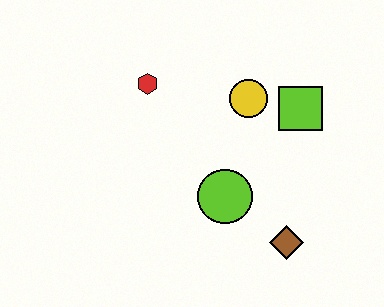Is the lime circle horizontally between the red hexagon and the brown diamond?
Yes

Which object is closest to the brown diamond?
The lime circle is closest to the brown diamond.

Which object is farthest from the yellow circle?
The brown diamond is farthest from the yellow circle.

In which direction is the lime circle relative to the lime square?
The lime circle is below the lime square.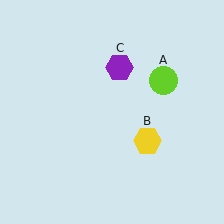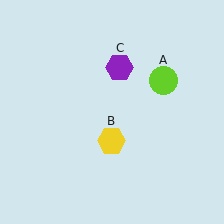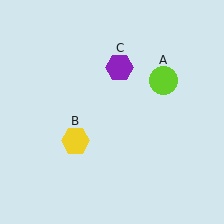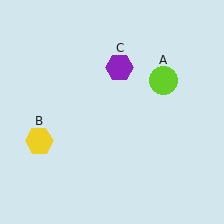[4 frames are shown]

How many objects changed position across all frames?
1 object changed position: yellow hexagon (object B).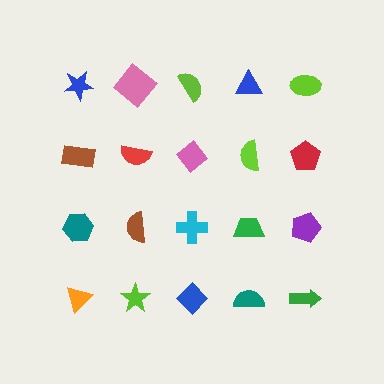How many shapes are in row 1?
5 shapes.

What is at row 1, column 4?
A blue triangle.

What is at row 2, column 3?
A pink diamond.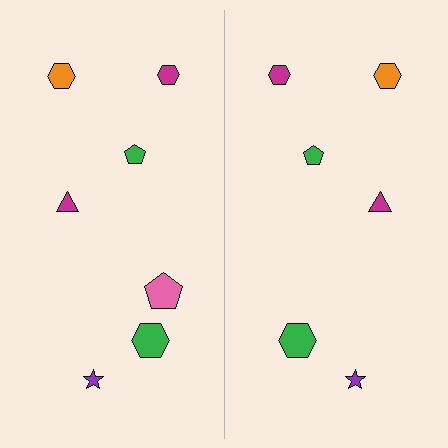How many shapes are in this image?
There are 13 shapes in this image.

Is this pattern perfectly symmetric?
No, the pattern is not perfectly symmetric. A pink pentagon is missing from the right side.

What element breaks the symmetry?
A pink pentagon is missing from the right side.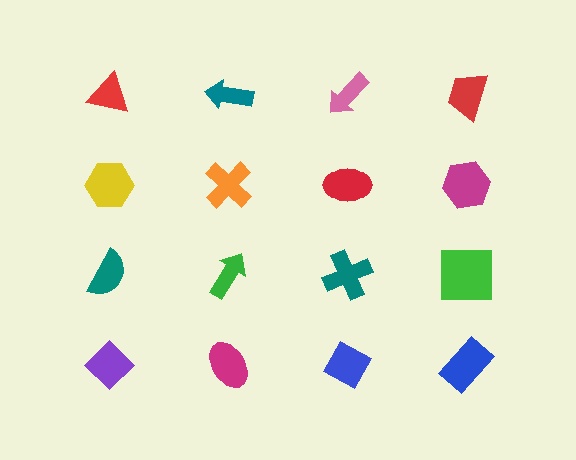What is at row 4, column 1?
A purple diamond.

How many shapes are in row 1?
4 shapes.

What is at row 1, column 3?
A pink arrow.